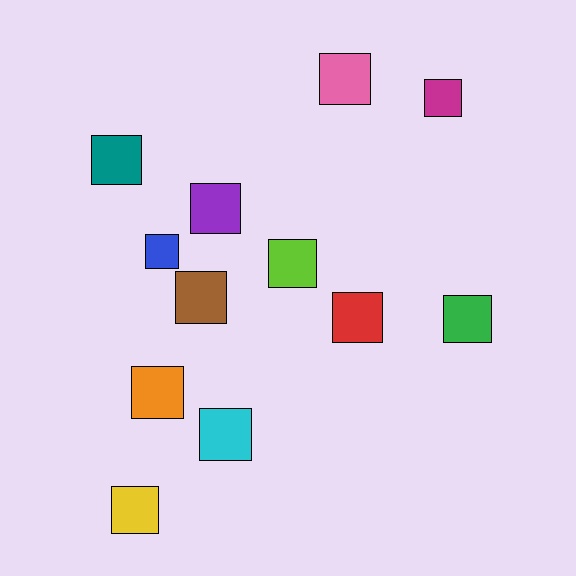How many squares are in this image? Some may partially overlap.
There are 12 squares.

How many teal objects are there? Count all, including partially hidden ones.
There is 1 teal object.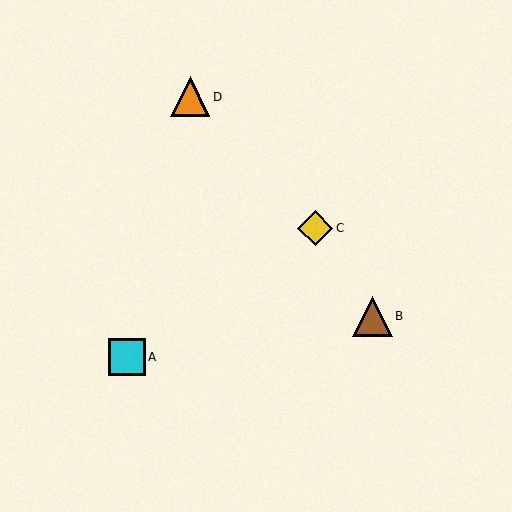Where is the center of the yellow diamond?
The center of the yellow diamond is at (315, 228).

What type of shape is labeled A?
Shape A is a cyan square.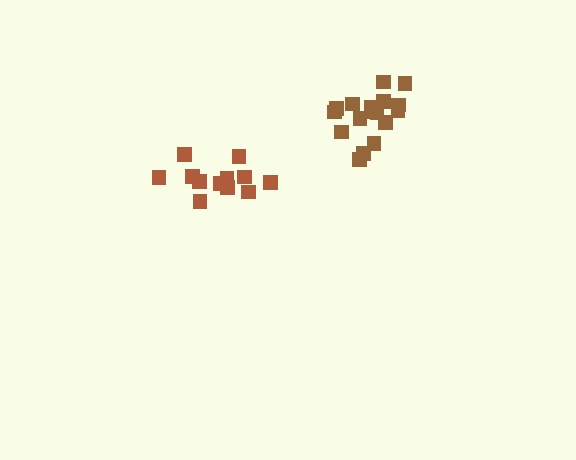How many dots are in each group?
Group 1: 12 dots, Group 2: 17 dots (29 total).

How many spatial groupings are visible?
There are 2 spatial groupings.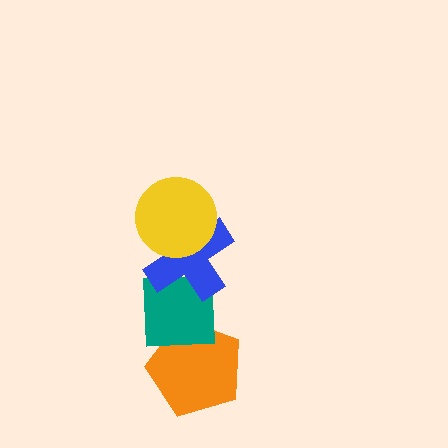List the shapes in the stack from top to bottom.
From top to bottom: the yellow circle, the blue cross, the teal square, the orange pentagon.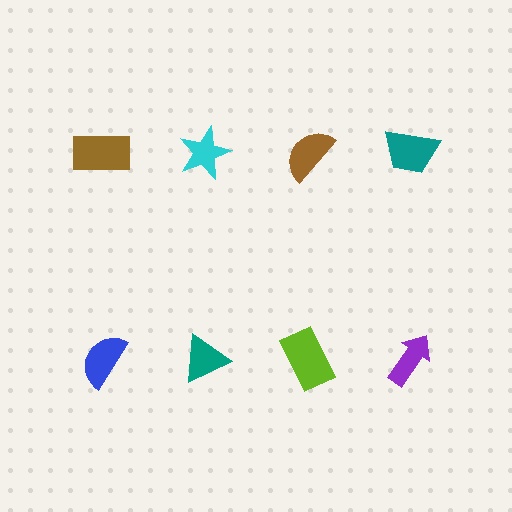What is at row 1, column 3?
A brown semicircle.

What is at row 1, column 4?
A teal trapezoid.